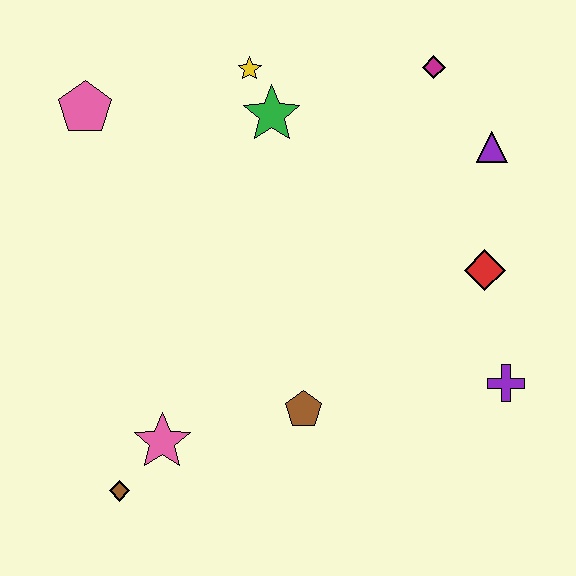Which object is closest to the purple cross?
The red diamond is closest to the purple cross.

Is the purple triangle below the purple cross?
No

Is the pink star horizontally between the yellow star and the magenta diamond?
No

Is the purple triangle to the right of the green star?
Yes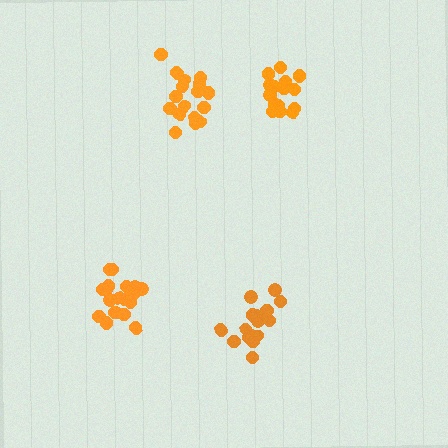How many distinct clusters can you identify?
There are 4 distinct clusters.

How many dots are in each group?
Group 1: 17 dots, Group 2: 18 dots, Group 3: 15 dots, Group 4: 18 dots (68 total).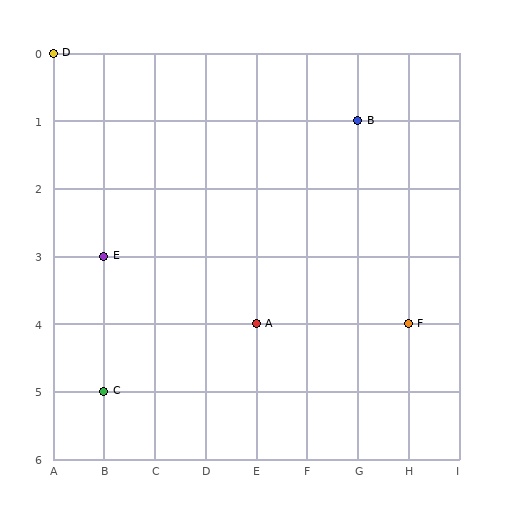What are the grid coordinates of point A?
Point A is at grid coordinates (E, 4).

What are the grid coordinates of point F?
Point F is at grid coordinates (H, 4).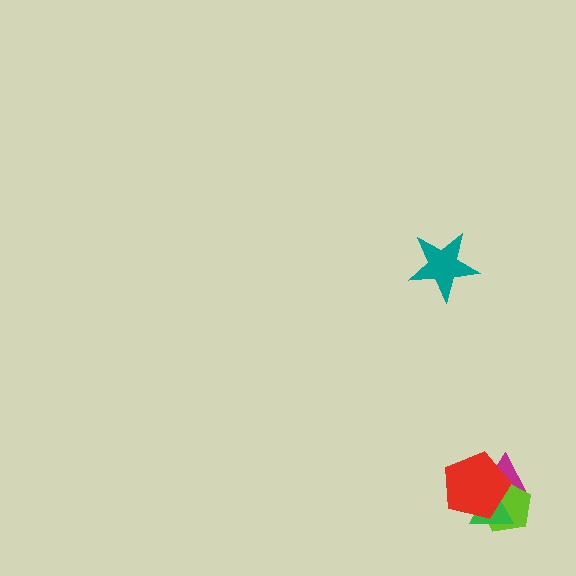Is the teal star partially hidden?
No, no other shape covers it.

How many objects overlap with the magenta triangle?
3 objects overlap with the magenta triangle.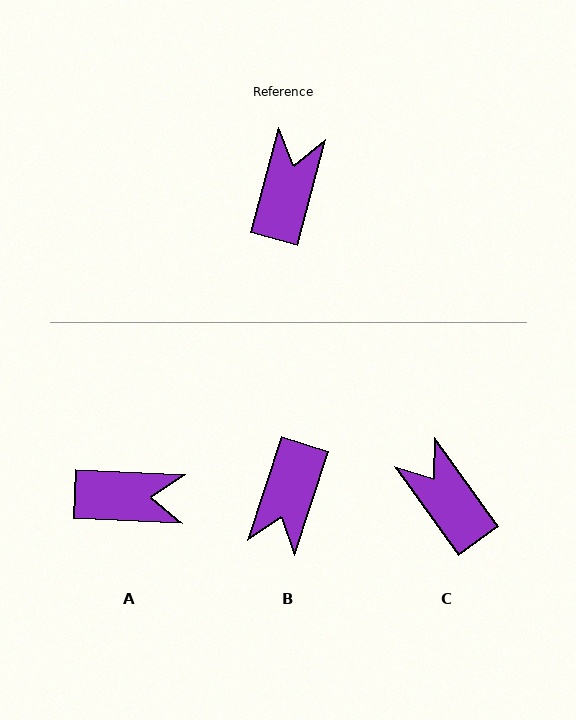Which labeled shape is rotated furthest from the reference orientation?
B, about 177 degrees away.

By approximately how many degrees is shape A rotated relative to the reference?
Approximately 78 degrees clockwise.